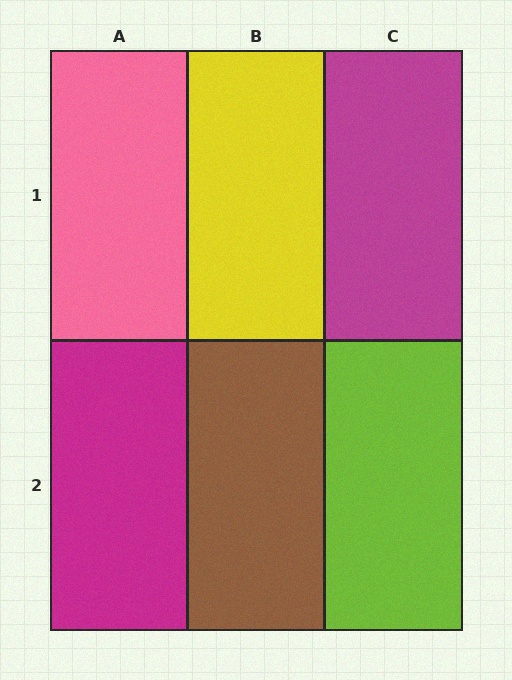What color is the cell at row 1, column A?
Pink.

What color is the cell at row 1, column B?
Yellow.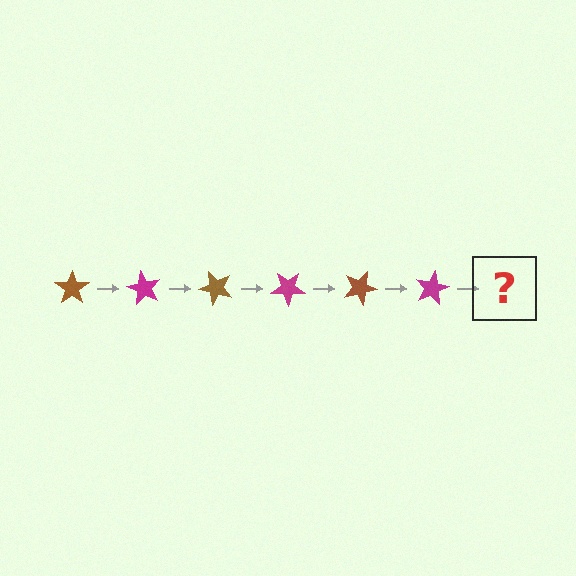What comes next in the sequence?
The next element should be a brown star, rotated 360 degrees from the start.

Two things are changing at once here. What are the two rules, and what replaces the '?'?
The two rules are that it rotates 60 degrees each step and the color cycles through brown and magenta. The '?' should be a brown star, rotated 360 degrees from the start.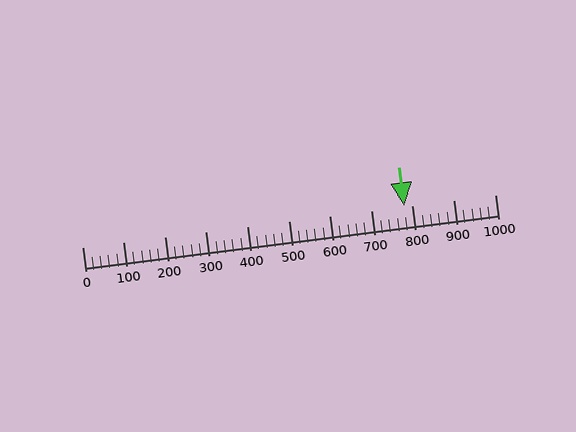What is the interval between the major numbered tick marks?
The major tick marks are spaced 100 units apart.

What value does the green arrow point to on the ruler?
The green arrow points to approximately 780.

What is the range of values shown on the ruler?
The ruler shows values from 0 to 1000.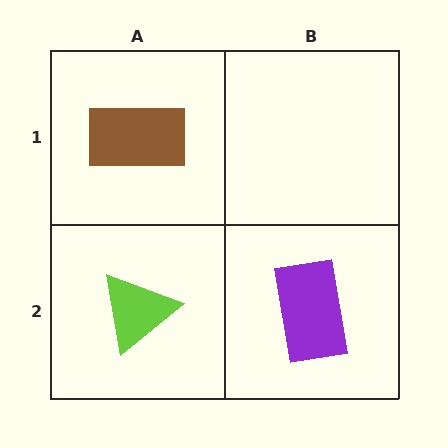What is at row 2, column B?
A purple rectangle.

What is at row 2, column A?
A lime triangle.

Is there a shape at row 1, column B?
No, that cell is empty.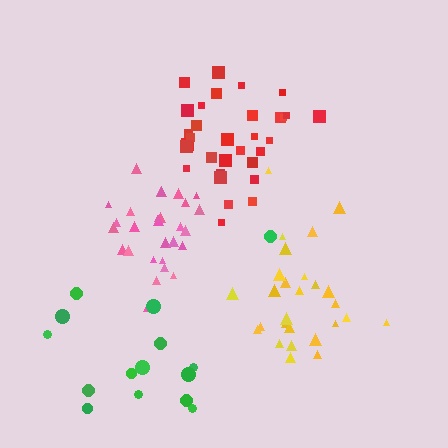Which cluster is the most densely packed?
Pink.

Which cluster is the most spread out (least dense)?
Green.